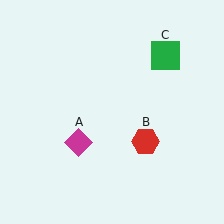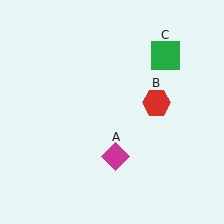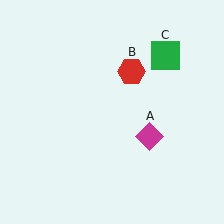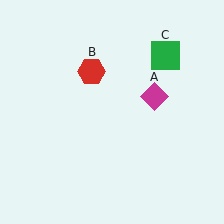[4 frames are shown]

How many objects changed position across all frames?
2 objects changed position: magenta diamond (object A), red hexagon (object B).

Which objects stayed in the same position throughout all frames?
Green square (object C) remained stationary.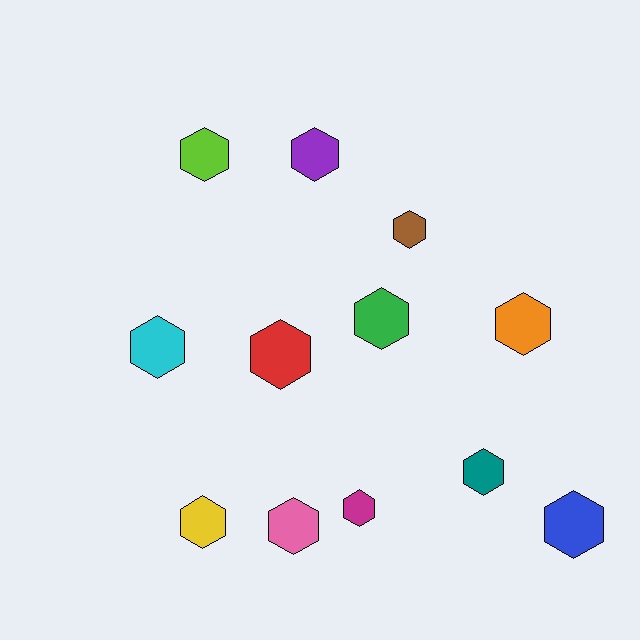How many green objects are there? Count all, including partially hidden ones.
There is 1 green object.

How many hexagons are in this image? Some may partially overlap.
There are 12 hexagons.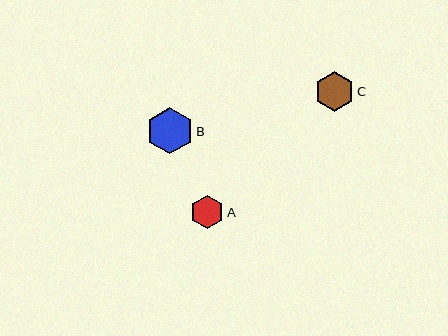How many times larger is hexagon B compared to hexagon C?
Hexagon B is approximately 1.2 times the size of hexagon C.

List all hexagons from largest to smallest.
From largest to smallest: B, C, A.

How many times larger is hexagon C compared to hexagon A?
Hexagon C is approximately 1.2 times the size of hexagon A.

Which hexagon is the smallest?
Hexagon A is the smallest with a size of approximately 33 pixels.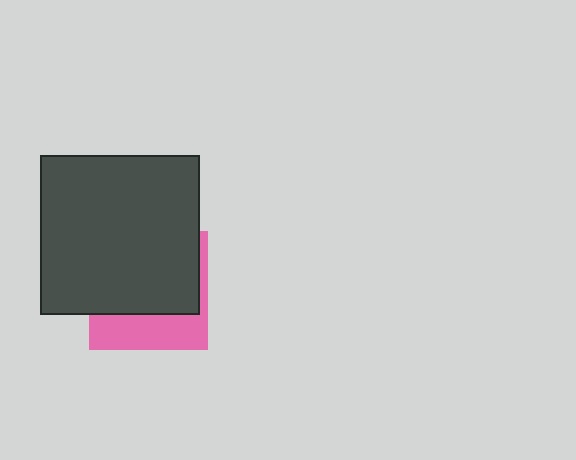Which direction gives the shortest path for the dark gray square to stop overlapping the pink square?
Moving up gives the shortest separation.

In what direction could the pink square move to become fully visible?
The pink square could move down. That would shift it out from behind the dark gray square entirely.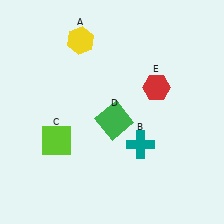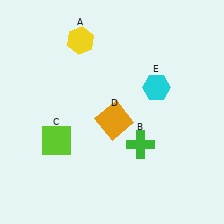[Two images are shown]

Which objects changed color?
B changed from teal to green. D changed from green to orange. E changed from red to cyan.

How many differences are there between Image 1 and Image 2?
There are 3 differences between the two images.